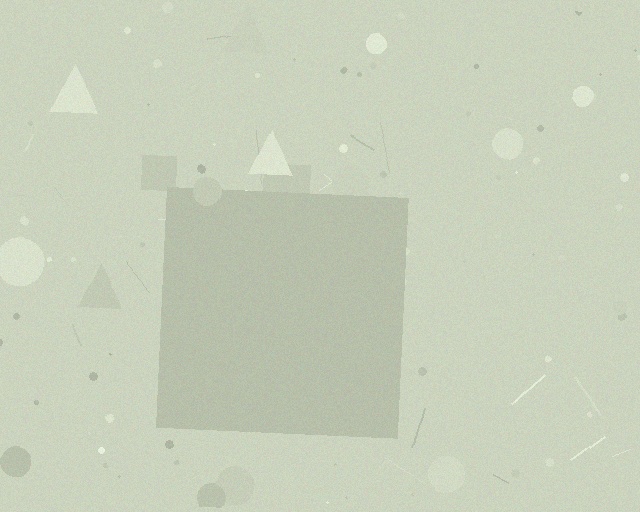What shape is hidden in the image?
A square is hidden in the image.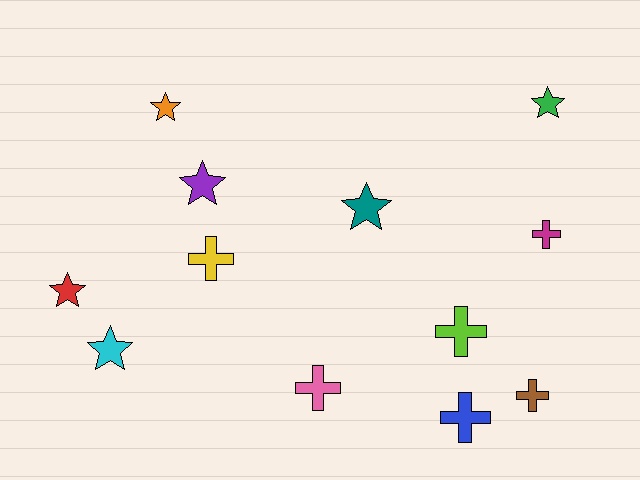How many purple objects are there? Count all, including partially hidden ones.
There is 1 purple object.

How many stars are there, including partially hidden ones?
There are 6 stars.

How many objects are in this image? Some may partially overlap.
There are 12 objects.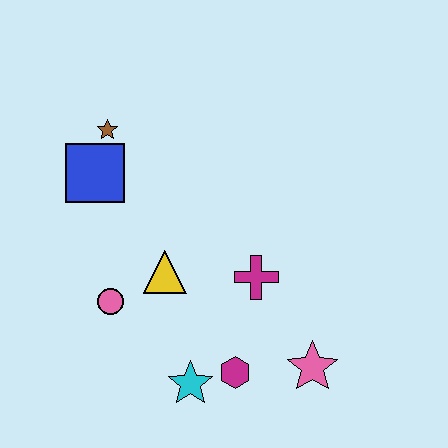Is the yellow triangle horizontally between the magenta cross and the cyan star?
No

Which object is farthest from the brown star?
The pink star is farthest from the brown star.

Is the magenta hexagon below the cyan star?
No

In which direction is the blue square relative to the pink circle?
The blue square is above the pink circle.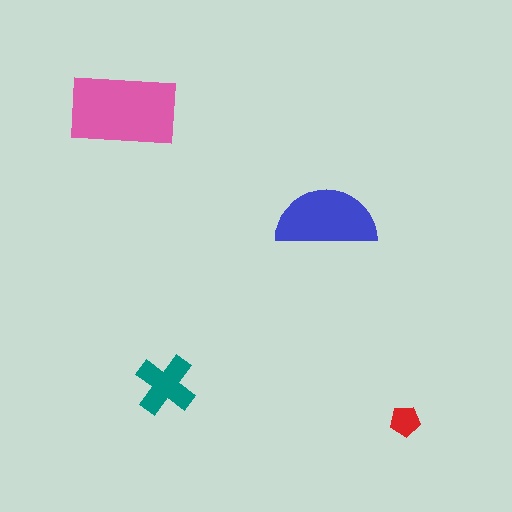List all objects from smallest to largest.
The red pentagon, the teal cross, the blue semicircle, the pink rectangle.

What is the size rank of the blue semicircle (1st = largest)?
2nd.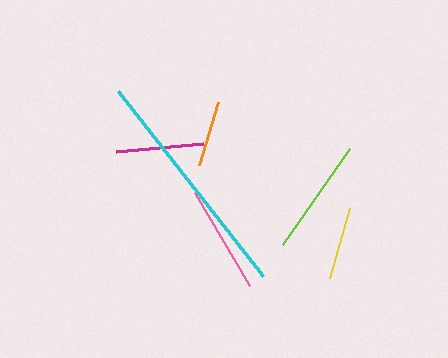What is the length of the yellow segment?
The yellow segment is approximately 73 pixels long.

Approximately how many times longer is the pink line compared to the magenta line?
The pink line is approximately 1.2 times the length of the magenta line.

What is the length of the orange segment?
The orange segment is approximately 66 pixels long.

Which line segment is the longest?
The cyan line is the longest at approximately 236 pixels.